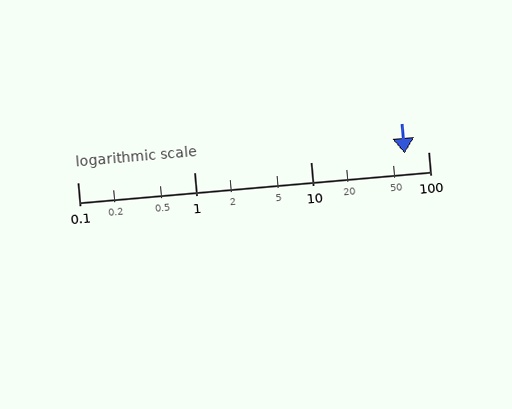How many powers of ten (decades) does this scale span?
The scale spans 3 decades, from 0.1 to 100.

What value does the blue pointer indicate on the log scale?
The pointer indicates approximately 63.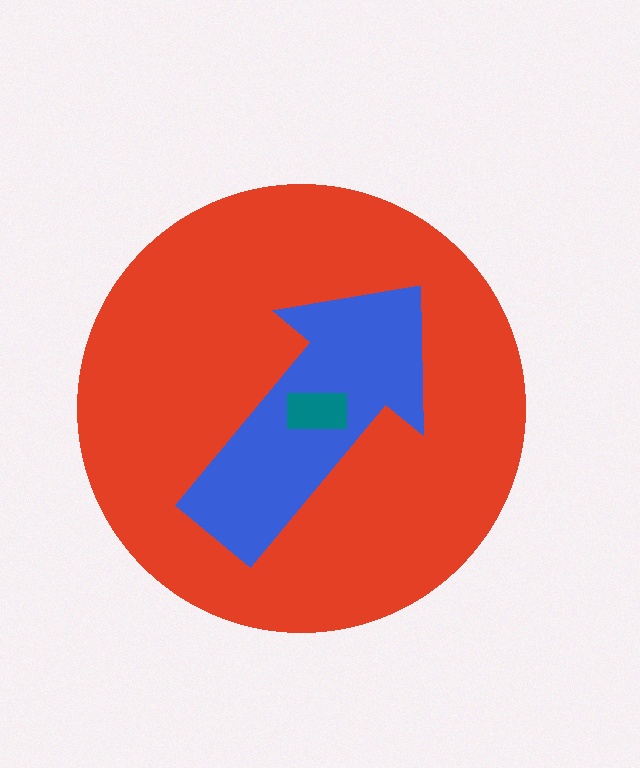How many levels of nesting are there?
3.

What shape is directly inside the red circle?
The blue arrow.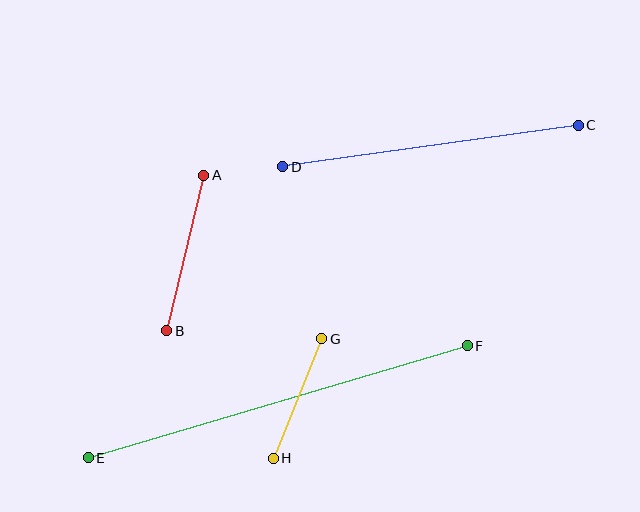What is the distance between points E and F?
The distance is approximately 395 pixels.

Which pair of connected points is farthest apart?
Points E and F are farthest apart.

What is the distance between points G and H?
The distance is approximately 129 pixels.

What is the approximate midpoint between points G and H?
The midpoint is at approximately (297, 399) pixels.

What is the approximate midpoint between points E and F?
The midpoint is at approximately (278, 402) pixels.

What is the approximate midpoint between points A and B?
The midpoint is at approximately (185, 253) pixels.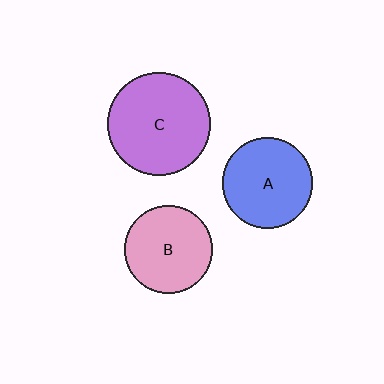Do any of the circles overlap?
No, none of the circles overlap.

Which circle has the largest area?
Circle C (purple).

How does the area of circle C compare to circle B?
Approximately 1.4 times.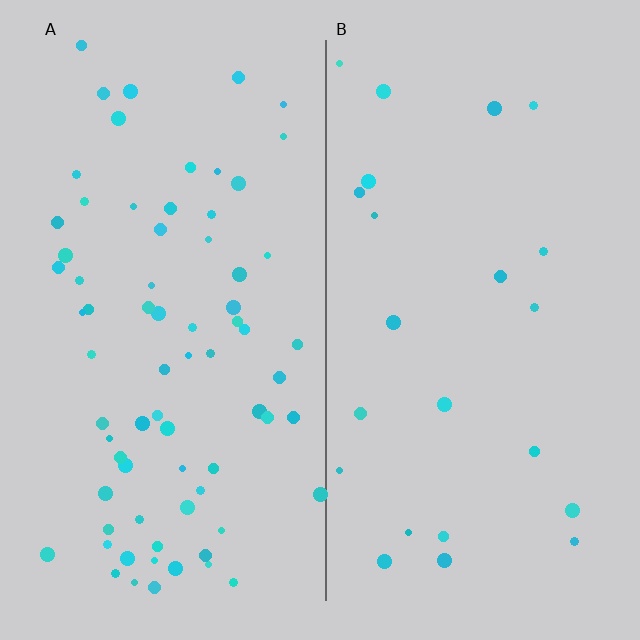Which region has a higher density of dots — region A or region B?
A (the left).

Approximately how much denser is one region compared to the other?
Approximately 3.2× — region A over region B.